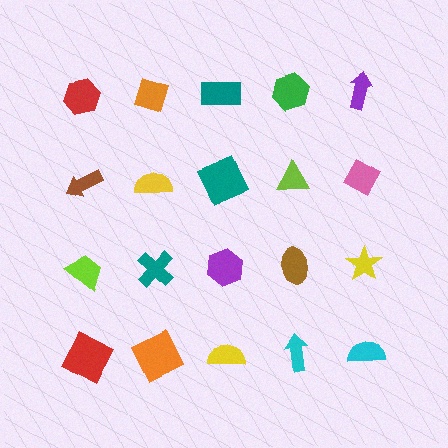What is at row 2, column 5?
A pink diamond.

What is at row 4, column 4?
A cyan arrow.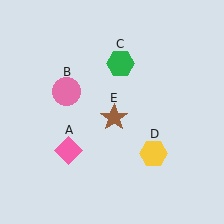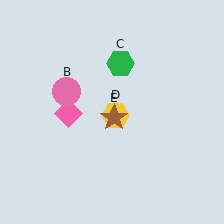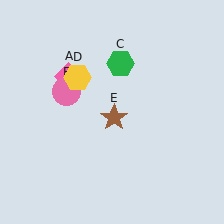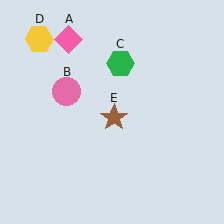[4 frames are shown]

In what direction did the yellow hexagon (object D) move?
The yellow hexagon (object D) moved up and to the left.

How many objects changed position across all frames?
2 objects changed position: pink diamond (object A), yellow hexagon (object D).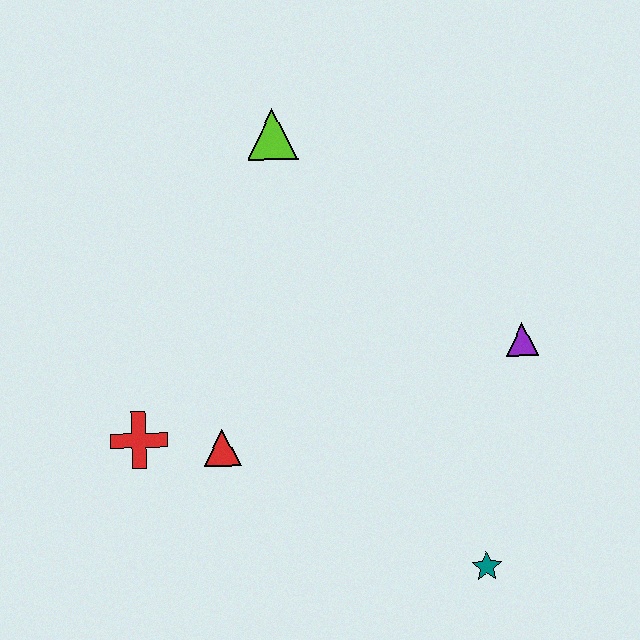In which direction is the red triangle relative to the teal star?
The red triangle is to the left of the teal star.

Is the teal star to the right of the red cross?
Yes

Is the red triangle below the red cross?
Yes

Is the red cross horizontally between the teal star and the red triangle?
No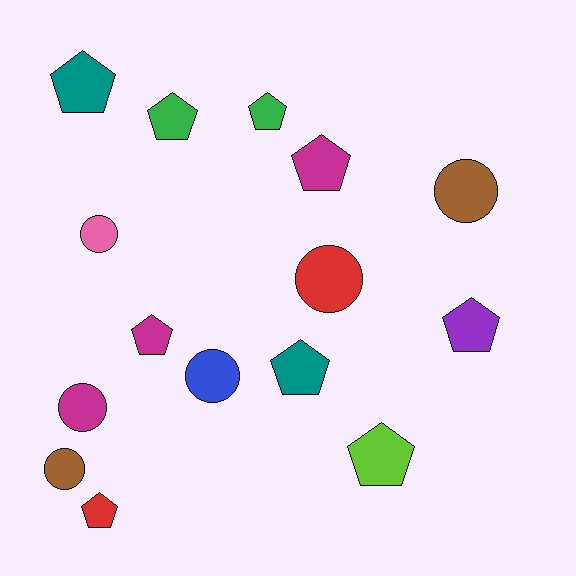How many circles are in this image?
There are 6 circles.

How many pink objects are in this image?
There is 1 pink object.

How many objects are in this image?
There are 15 objects.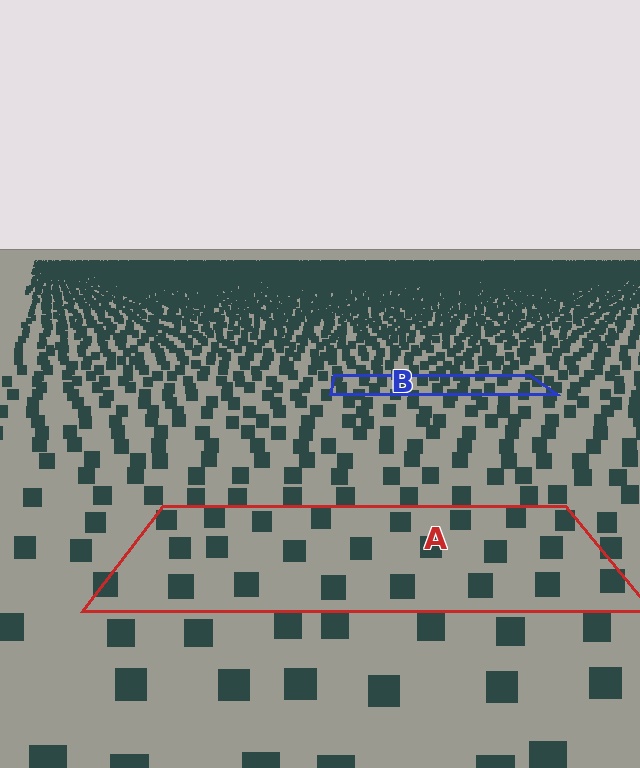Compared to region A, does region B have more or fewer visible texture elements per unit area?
Region B has more texture elements per unit area — they are packed more densely because it is farther away.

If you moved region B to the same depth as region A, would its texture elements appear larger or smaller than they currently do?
They would appear larger. At a closer depth, the same texture elements are projected at a bigger on-screen size.